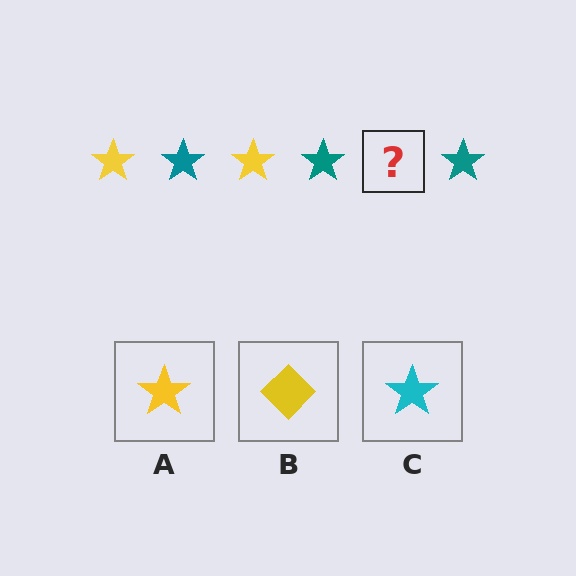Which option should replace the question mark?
Option A.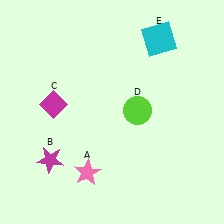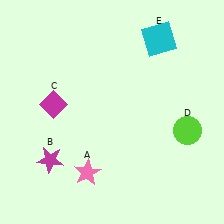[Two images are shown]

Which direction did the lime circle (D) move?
The lime circle (D) moved right.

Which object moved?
The lime circle (D) moved right.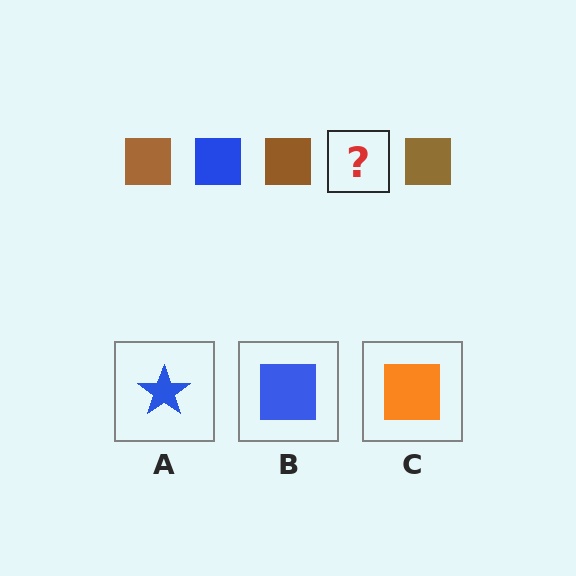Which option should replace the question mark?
Option B.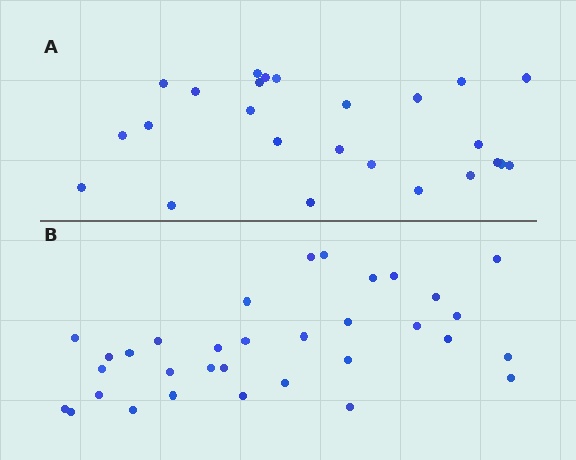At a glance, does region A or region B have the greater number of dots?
Region B (the bottom region) has more dots.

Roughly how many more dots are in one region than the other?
Region B has roughly 8 or so more dots than region A.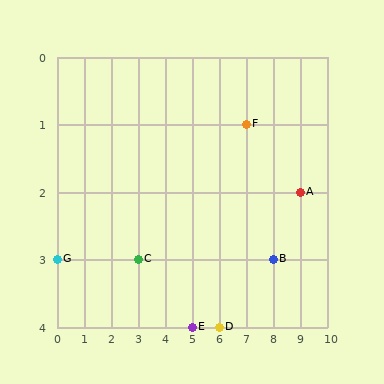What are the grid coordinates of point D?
Point D is at grid coordinates (6, 4).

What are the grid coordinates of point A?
Point A is at grid coordinates (9, 2).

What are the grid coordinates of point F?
Point F is at grid coordinates (7, 1).